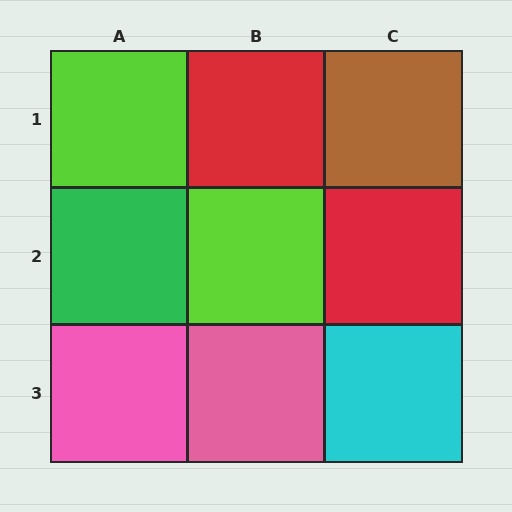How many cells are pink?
2 cells are pink.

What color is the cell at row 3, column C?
Cyan.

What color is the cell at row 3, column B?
Pink.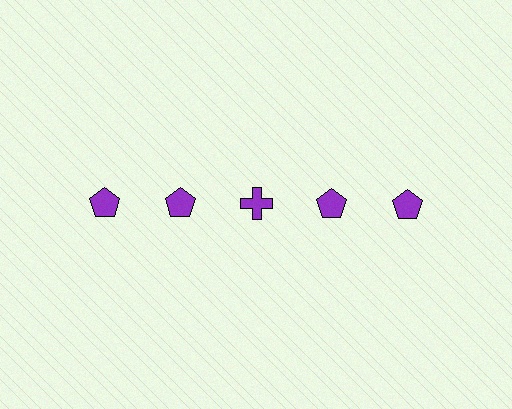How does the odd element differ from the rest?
It has a different shape: cross instead of pentagon.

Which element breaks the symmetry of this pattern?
The purple cross in the top row, center column breaks the symmetry. All other shapes are purple pentagons.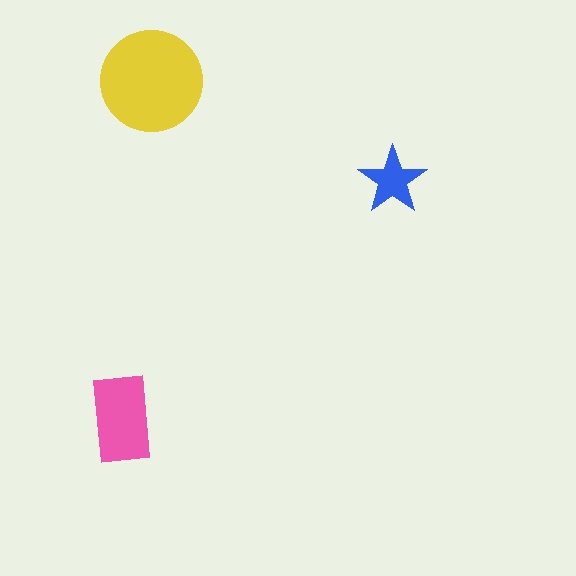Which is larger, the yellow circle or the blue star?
The yellow circle.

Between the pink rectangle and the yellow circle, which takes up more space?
The yellow circle.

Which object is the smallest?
The blue star.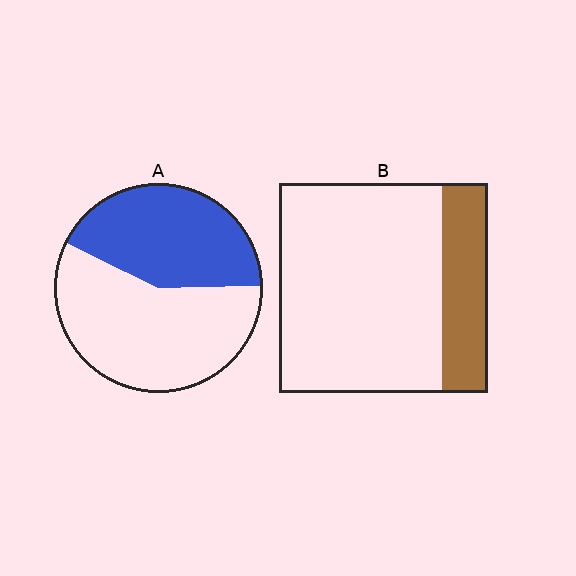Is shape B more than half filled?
No.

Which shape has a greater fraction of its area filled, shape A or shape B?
Shape A.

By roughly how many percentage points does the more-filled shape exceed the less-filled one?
By roughly 20 percentage points (A over B).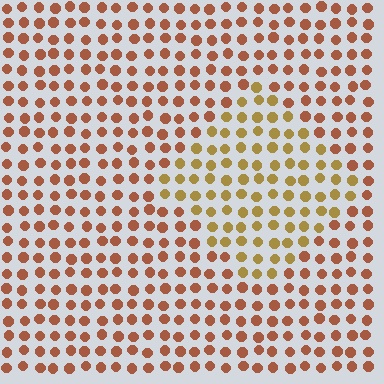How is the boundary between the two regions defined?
The boundary is defined purely by a slight shift in hue (about 31 degrees). Spacing, size, and orientation are identical on both sides.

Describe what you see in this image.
The image is filled with small brown elements in a uniform arrangement. A diamond-shaped region is visible where the elements are tinted to a slightly different hue, forming a subtle color boundary.